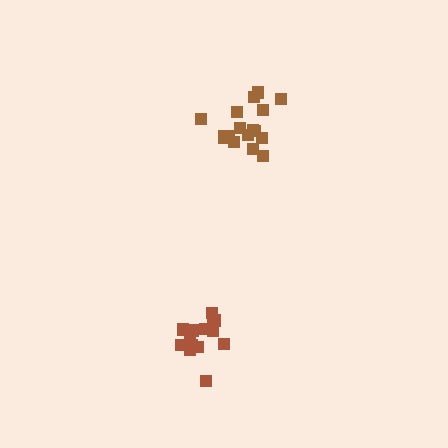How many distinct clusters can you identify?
There are 2 distinct clusters.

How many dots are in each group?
Group 1: 14 dots, Group 2: 17 dots (31 total).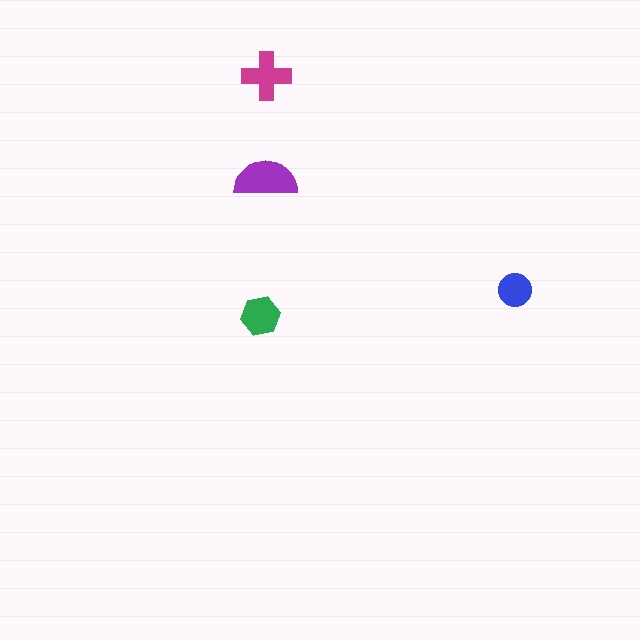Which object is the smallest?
The blue circle.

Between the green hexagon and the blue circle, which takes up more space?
The green hexagon.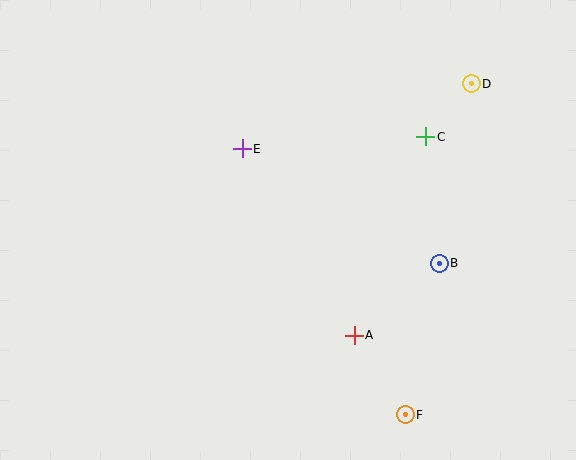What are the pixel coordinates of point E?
Point E is at (242, 149).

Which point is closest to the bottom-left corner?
Point A is closest to the bottom-left corner.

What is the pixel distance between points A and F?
The distance between A and F is 94 pixels.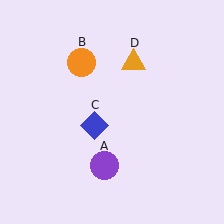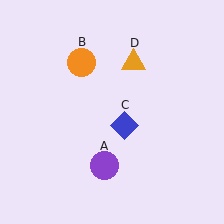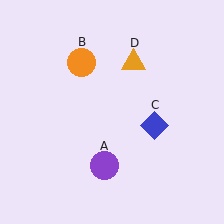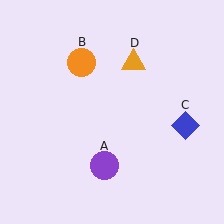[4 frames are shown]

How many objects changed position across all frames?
1 object changed position: blue diamond (object C).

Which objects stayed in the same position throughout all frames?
Purple circle (object A) and orange circle (object B) and orange triangle (object D) remained stationary.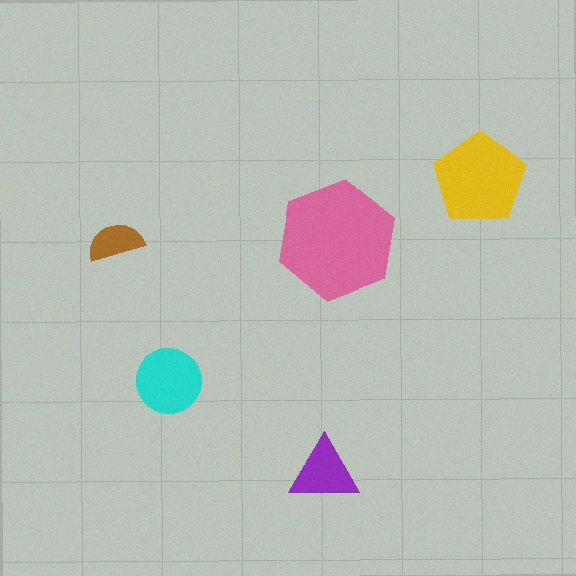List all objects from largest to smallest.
The pink hexagon, the yellow pentagon, the cyan circle, the purple triangle, the brown semicircle.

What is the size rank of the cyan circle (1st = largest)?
3rd.